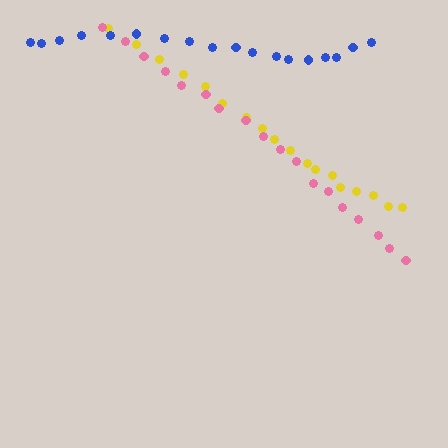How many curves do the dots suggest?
There are 3 distinct paths.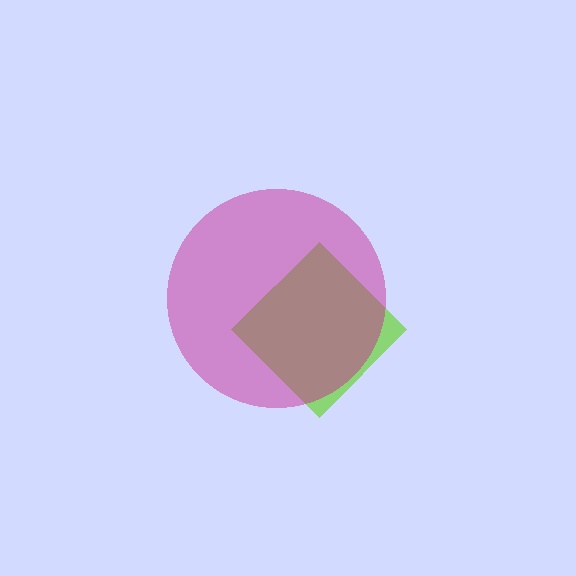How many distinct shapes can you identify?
There are 2 distinct shapes: a lime diamond, a magenta circle.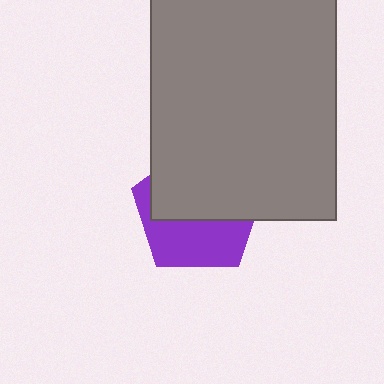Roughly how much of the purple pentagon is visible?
A small part of it is visible (roughly 43%).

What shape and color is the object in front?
The object in front is a gray rectangle.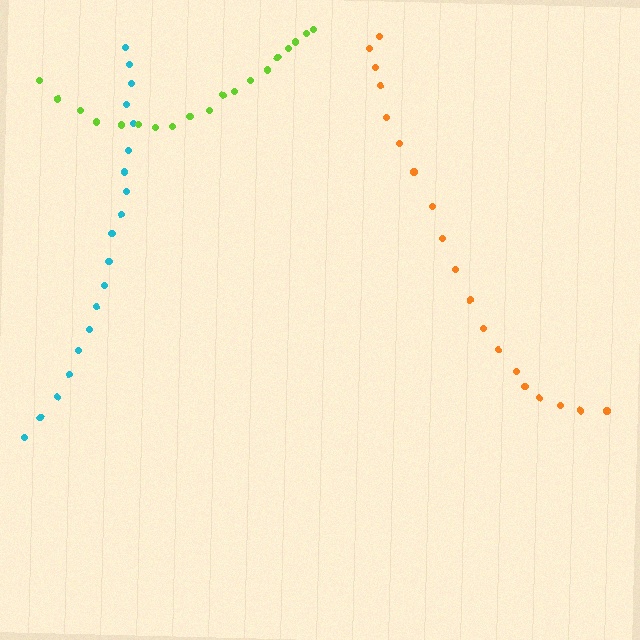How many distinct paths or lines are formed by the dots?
There are 3 distinct paths.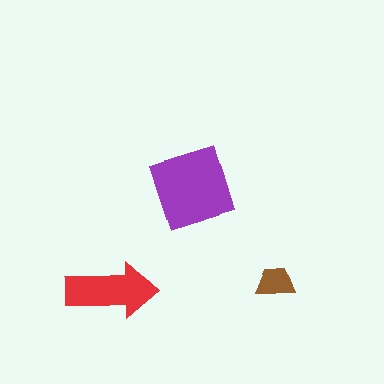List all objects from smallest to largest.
The brown trapezoid, the red arrow, the purple diamond.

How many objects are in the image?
There are 3 objects in the image.